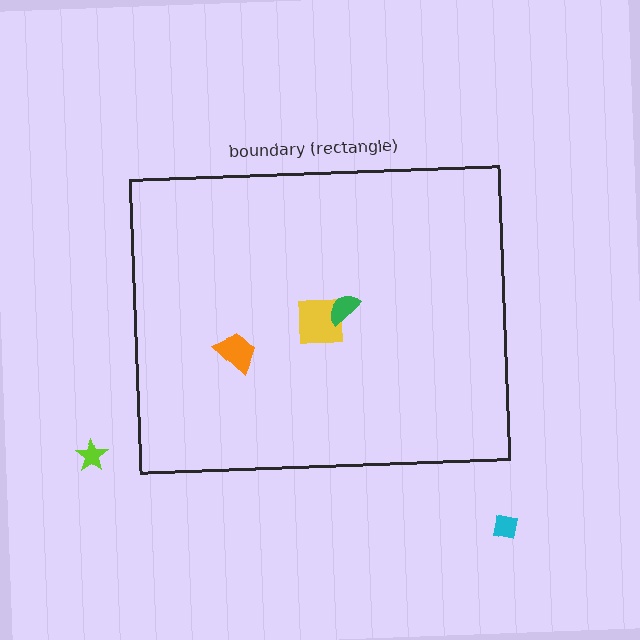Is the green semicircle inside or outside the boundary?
Inside.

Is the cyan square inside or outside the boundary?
Outside.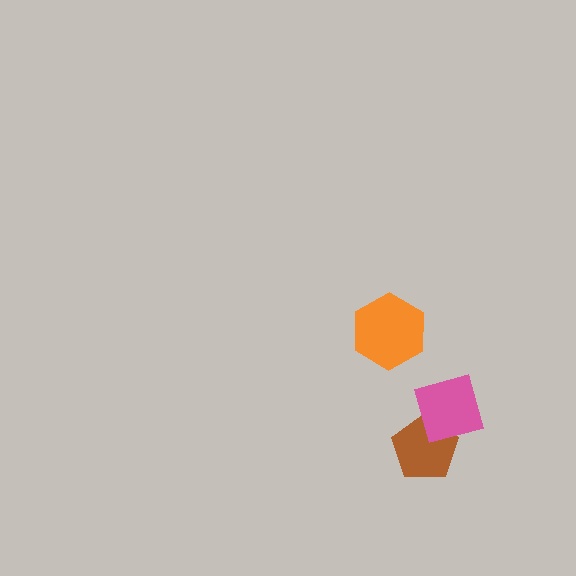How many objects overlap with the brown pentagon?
1 object overlaps with the brown pentagon.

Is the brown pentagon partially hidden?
Yes, it is partially covered by another shape.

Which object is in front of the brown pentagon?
The pink diamond is in front of the brown pentagon.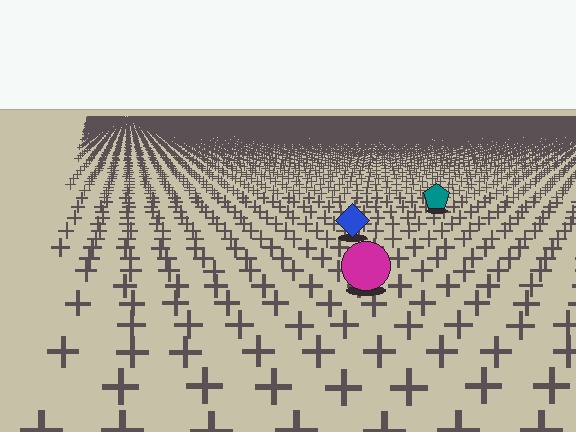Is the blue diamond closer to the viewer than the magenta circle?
No. The magenta circle is closer — you can tell from the texture gradient: the ground texture is coarser near it.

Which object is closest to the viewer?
The magenta circle is closest. The texture marks near it are larger and more spread out.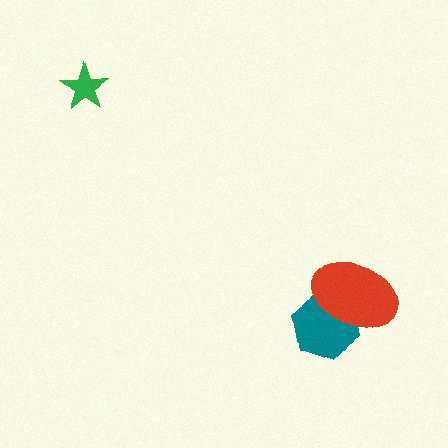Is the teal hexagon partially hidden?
Yes, it is partially covered by another shape.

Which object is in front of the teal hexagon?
The red ellipse is in front of the teal hexagon.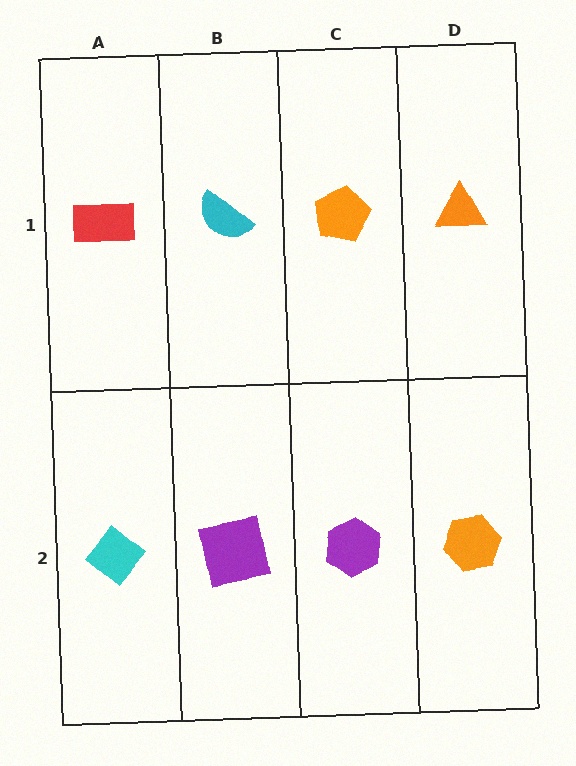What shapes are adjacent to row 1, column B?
A purple square (row 2, column B), a red rectangle (row 1, column A), an orange pentagon (row 1, column C).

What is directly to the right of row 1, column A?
A cyan semicircle.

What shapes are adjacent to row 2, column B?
A cyan semicircle (row 1, column B), a cyan diamond (row 2, column A), a purple hexagon (row 2, column C).